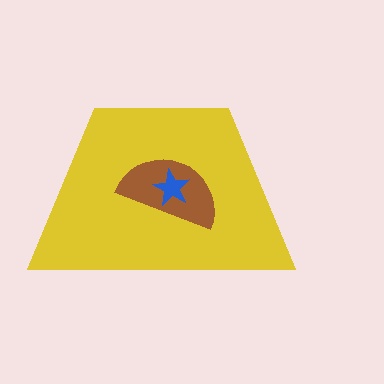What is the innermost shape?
The blue star.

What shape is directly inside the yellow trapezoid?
The brown semicircle.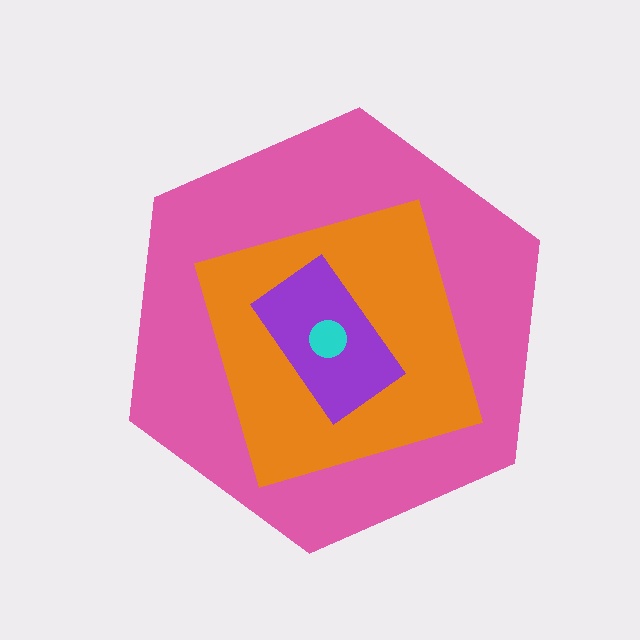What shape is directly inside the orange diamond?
The purple rectangle.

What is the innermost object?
The cyan circle.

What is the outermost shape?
The pink hexagon.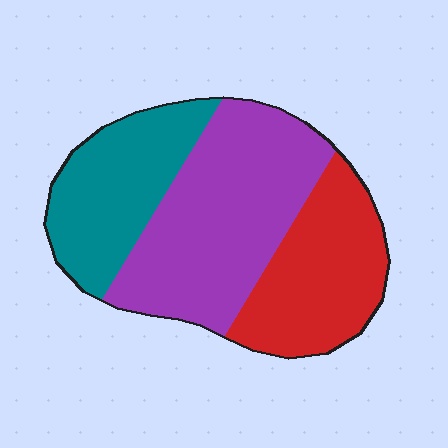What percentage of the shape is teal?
Teal covers about 25% of the shape.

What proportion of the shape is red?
Red takes up between a quarter and a half of the shape.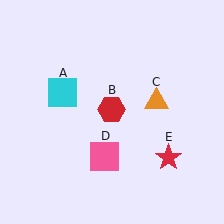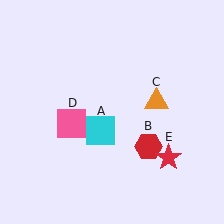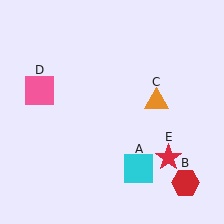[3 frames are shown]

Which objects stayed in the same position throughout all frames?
Orange triangle (object C) and red star (object E) remained stationary.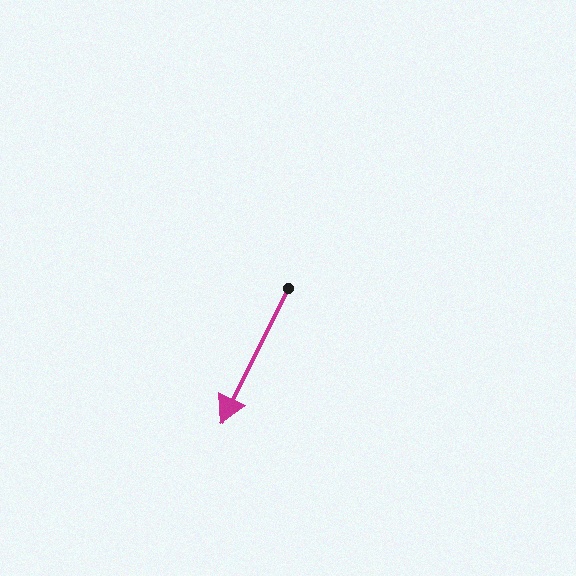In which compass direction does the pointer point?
Southwest.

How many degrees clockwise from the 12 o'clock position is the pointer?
Approximately 207 degrees.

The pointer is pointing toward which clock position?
Roughly 7 o'clock.